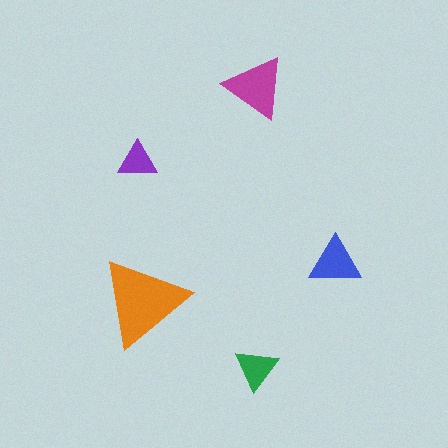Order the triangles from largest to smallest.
the orange one, the magenta one, the blue one, the green one, the purple one.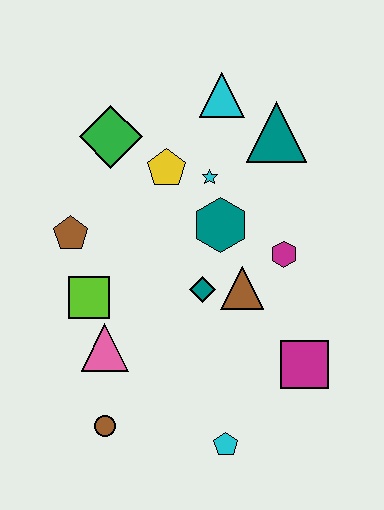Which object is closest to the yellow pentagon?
The cyan star is closest to the yellow pentagon.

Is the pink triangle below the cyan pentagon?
No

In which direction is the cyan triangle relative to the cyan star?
The cyan triangle is above the cyan star.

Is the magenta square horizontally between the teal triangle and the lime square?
No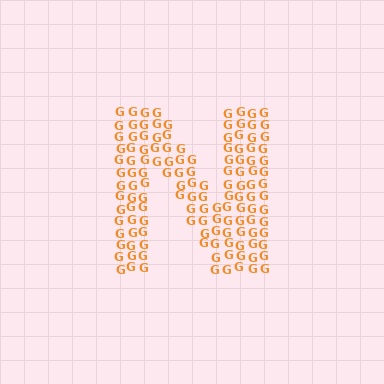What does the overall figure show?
The overall figure shows the letter N.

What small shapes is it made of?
It is made of small letter G's.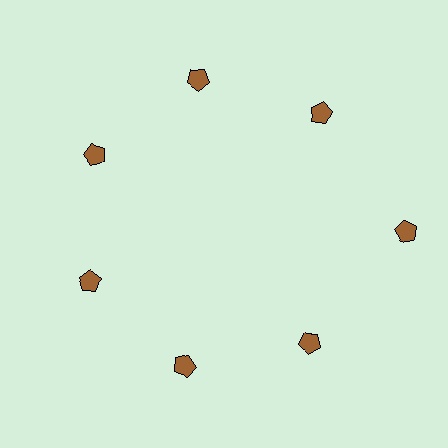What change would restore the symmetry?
The symmetry would be restored by moving it inward, back onto the ring so that all 7 pentagons sit at equal angles and equal distance from the center.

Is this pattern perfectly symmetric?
No. The 7 brown pentagons are arranged in a ring, but one element near the 3 o'clock position is pushed outward from the center, breaking the 7-fold rotational symmetry.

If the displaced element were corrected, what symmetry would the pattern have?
It would have 7-fold rotational symmetry — the pattern would map onto itself every 51 degrees.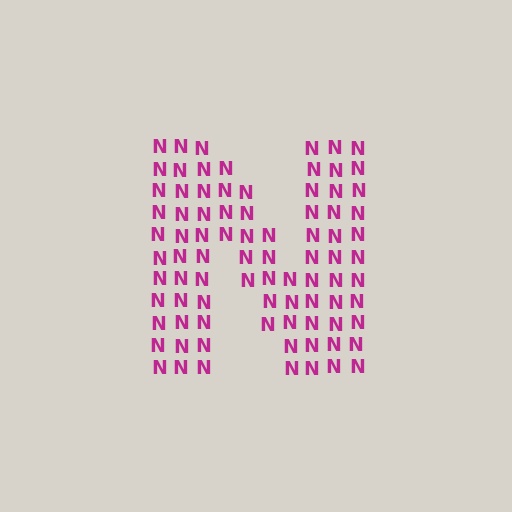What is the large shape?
The large shape is the letter N.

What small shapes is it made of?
It is made of small letter N's.